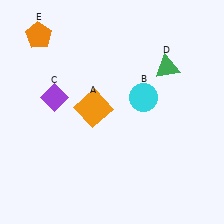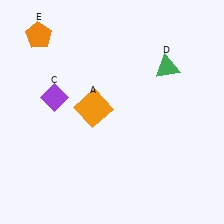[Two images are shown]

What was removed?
The cyan circle (B) was removed in Image 2.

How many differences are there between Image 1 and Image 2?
There is 1 difference between the two images.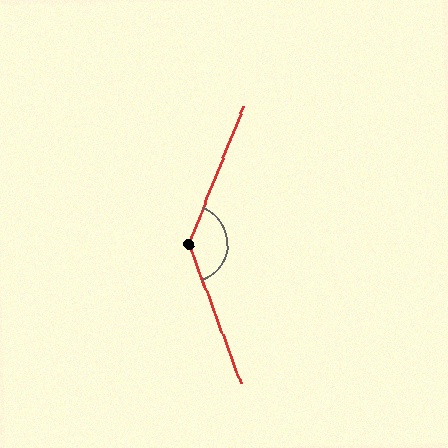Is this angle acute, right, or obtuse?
It is obtuse.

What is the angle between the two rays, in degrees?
Approximately 138 degrees.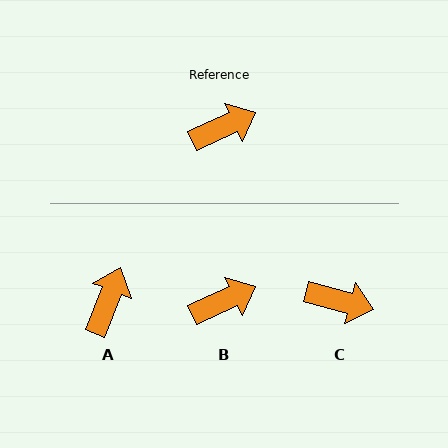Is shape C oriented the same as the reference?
No, it is off by about 39 degrees.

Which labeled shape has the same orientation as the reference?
B.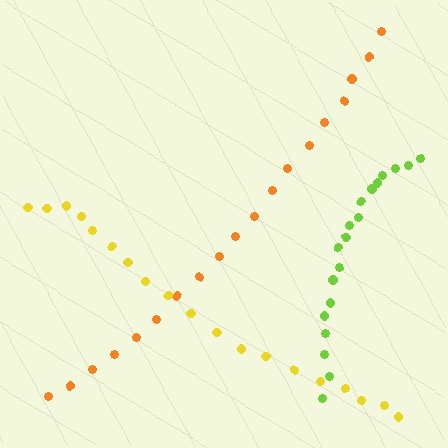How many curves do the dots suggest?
There are 3 distinct paths.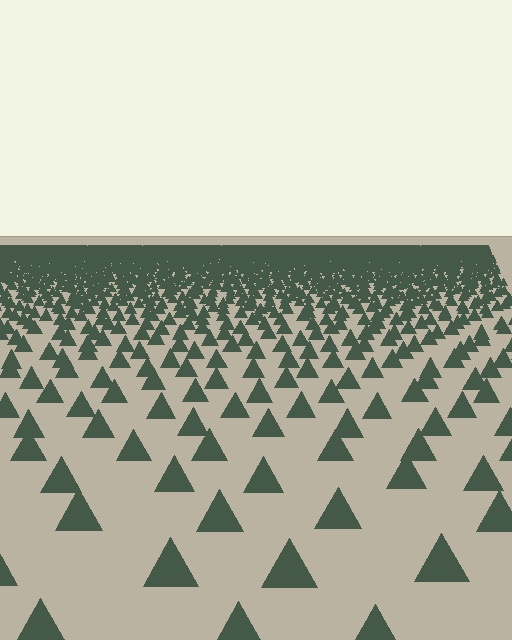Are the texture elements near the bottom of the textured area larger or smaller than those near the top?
Larger. Near the bottom, elements are closer to the viewer and appear at a bigger on-screen size.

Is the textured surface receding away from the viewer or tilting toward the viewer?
The surface is receding away from the viewer. Texture elements get smaller and denser toward the top.